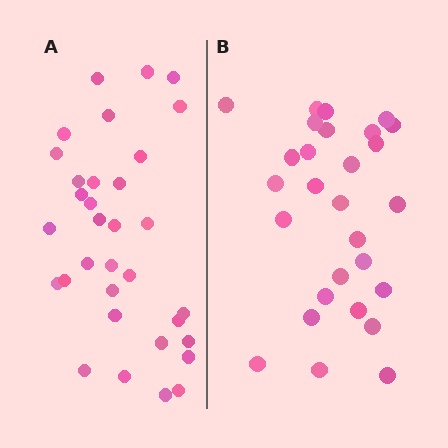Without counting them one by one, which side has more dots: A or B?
Region A (the left region) has more dots.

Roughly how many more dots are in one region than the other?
Region A has about 5 more dots than region B.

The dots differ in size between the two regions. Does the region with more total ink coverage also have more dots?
No. Region B has more total ink coverage because its dots are larger, but region A actually contains more individual dots. Total area can be misleading — the number of items is what matters here.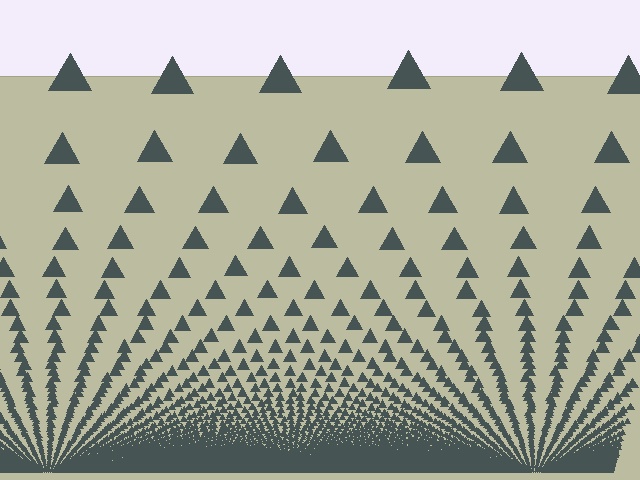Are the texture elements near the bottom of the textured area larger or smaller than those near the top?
Smaller. The gradient is inverted — elements near the bottom are smaller and denser.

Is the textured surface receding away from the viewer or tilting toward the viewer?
The surface appears to tilt toward the viewer. Texture elements get larger and sparser toward the top.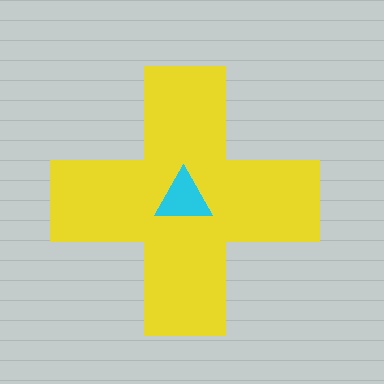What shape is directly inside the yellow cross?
The cyan triangle.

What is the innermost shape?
The cyan triangle.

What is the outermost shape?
The yellow cross.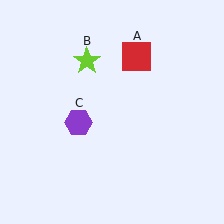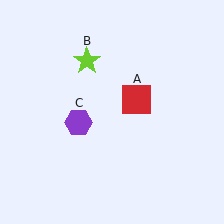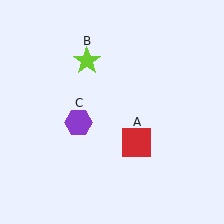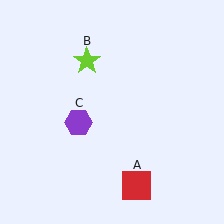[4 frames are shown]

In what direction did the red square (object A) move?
The red square (object A) moved down.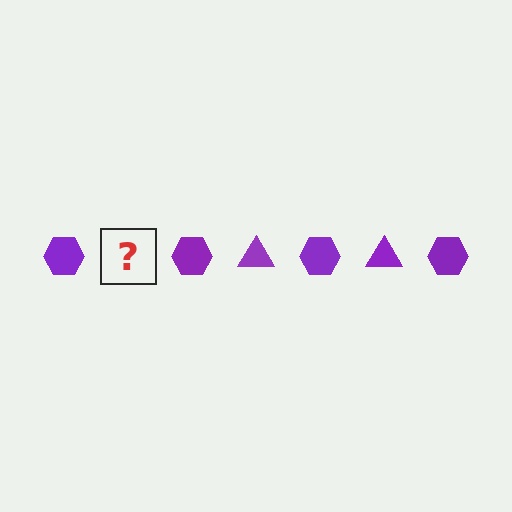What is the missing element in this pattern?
The missing element is a purple triangle.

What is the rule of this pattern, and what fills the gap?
The rule is that the pattern cycles through hexagon, triangle shapes in purple. The gap should be filled with a purple triangle.